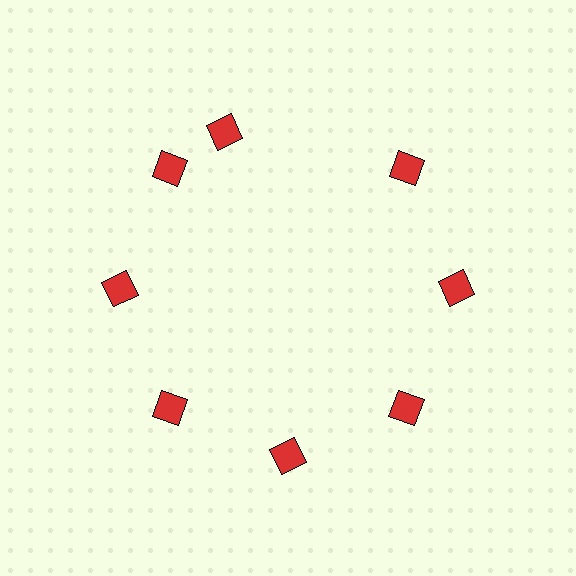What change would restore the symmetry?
The symmetry would be restored by rotating it back into even spacing with its neighbors so that all 8 diamonds sit at equal angles and equal distance from the center.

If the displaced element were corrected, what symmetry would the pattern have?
It would have 8-fold rotational symmetry — the pattern would map onto itself every 45 degrees.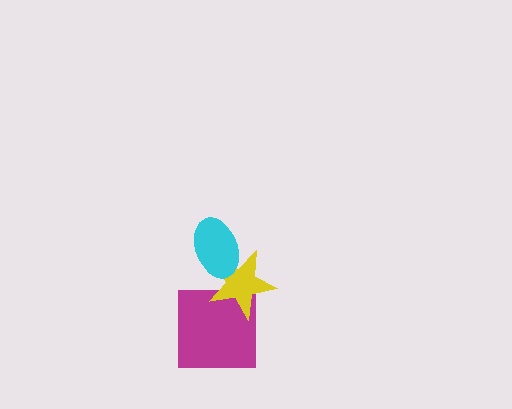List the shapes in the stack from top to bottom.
From top to bottom: the cyan ellipse, the yellow star, the magenta square.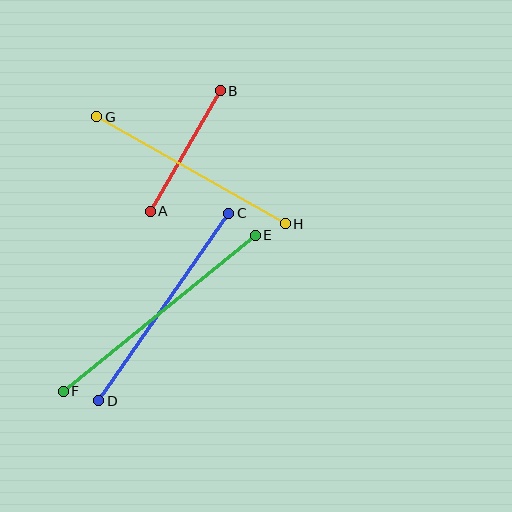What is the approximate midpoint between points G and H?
The midpoint is at approximately (191, 170) pixels.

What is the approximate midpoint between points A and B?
The midpoint is at approximately (185, 151) pixels.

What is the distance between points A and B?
The distance is approximately 139 pixels.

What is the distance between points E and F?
The distance is approximately 248 pixels.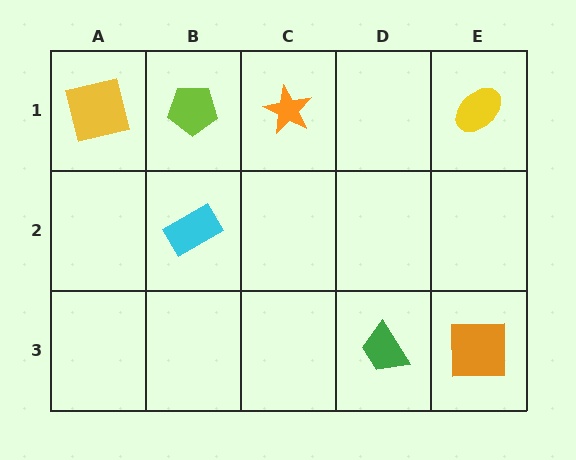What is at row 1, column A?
A yellow square.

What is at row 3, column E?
An orange square.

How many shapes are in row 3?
2 shapes.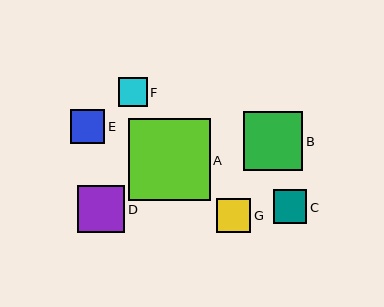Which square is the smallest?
Square F is the smallest with a size of approximately 29 pixels.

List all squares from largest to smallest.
From largest to smallest: A, B, D, E, G, C, F.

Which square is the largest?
Square A is the largest with a size of approximately 82 pixels.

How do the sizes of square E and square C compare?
Square E and square C are approximately the same size.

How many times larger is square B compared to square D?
Square B is approximately 1.3 times the size of square D.